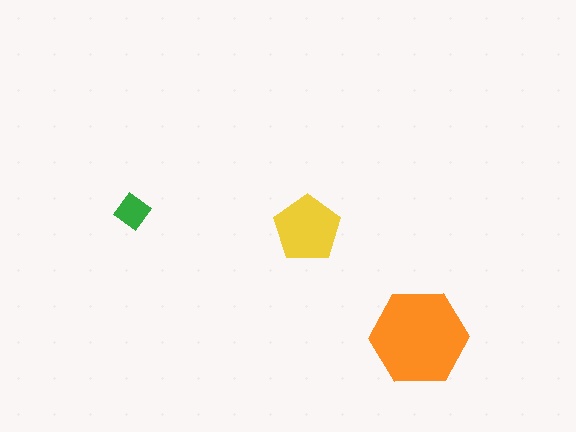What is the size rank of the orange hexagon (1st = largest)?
1st.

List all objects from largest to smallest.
The orange hexagon, the yellow pentagon, the green diamond.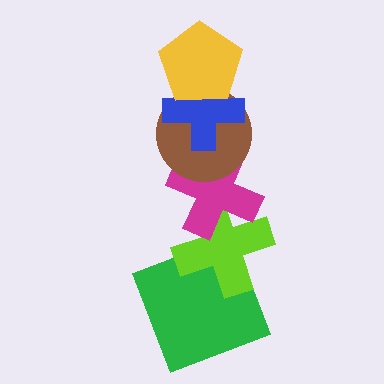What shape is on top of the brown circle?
The blue cross is on top of the brown circle.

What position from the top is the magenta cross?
The magenta cross is 4th from the top.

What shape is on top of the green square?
The lime cross is on top of the green square.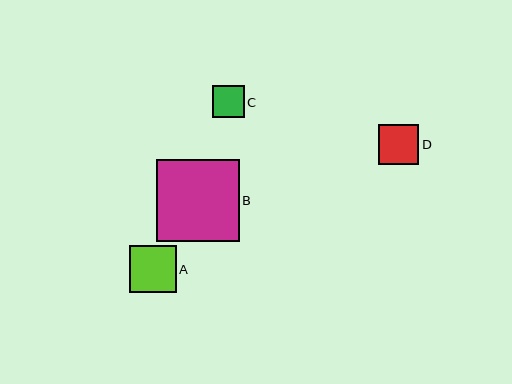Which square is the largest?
Square B is the largest with a size of approximately 83 pixels.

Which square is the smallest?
Square C is the smallest with a size of approximately 32 pixels.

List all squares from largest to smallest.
From largest to smallest: B, A, D, C.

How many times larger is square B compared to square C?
Square B is approximately 2.6 times the size of square C.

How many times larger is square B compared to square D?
Square B is approximately 2.1 times the size of square D.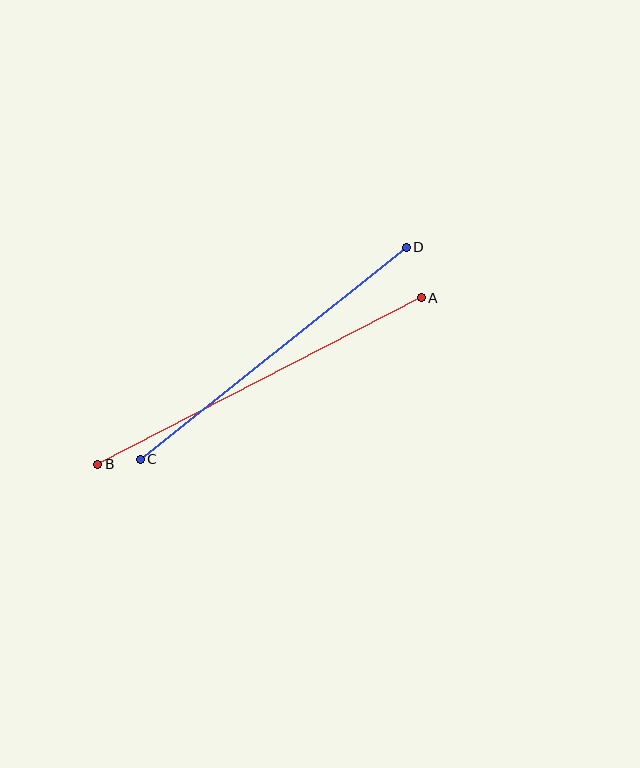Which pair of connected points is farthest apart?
Points A and B are farthest apart.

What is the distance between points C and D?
The distance is approximately 340 pixels.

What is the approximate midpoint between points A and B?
The midpoint is at approximately (259, 381) pixels.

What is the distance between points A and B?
The distance is approximately 364 pixels.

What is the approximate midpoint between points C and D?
The midpoint is at approximately (273, 353) pixels.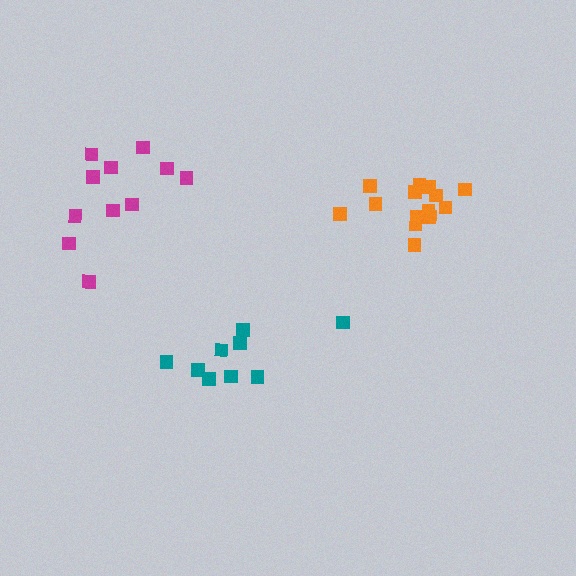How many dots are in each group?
Group 1: 14 dots, Group 2: 11 dots, Group 3: 9 dots (34 total).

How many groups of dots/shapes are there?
There are 3 groups.